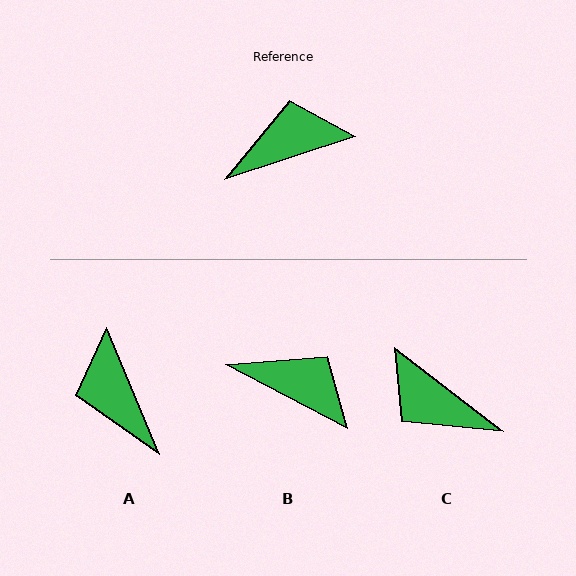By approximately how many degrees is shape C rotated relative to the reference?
Approximately 124 degrees counter-clockwise.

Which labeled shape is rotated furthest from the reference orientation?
C, about 124 degrees away.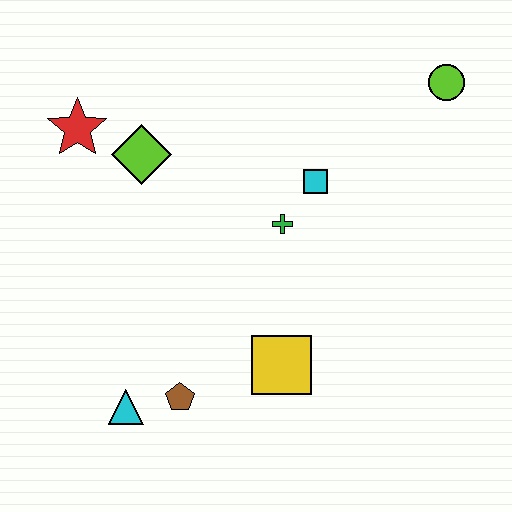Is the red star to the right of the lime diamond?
No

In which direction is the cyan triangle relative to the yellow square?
The cyan triangle is to the left of the yellow square.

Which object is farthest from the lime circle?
The cyan triangle is farthest from the lime circle.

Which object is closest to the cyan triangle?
The brown pentagon is closest to the cyan triangle.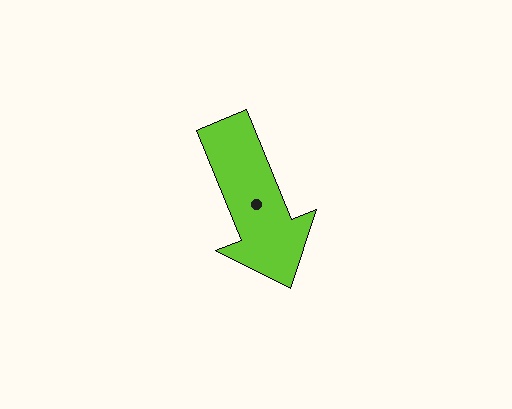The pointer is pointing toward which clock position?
Roughly 5 o'clock.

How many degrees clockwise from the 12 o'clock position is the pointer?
Approximately 158 degrees.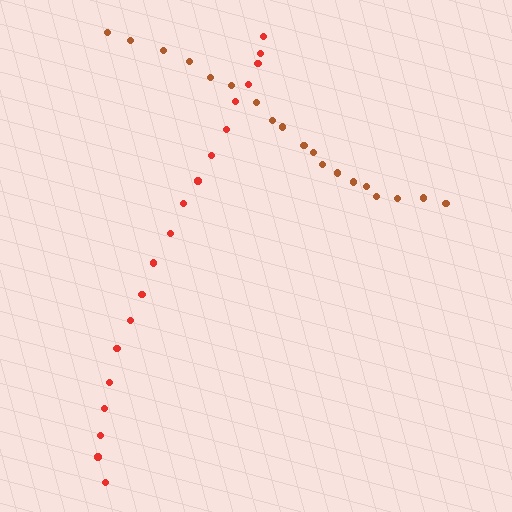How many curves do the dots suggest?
There are 2 distinct paths.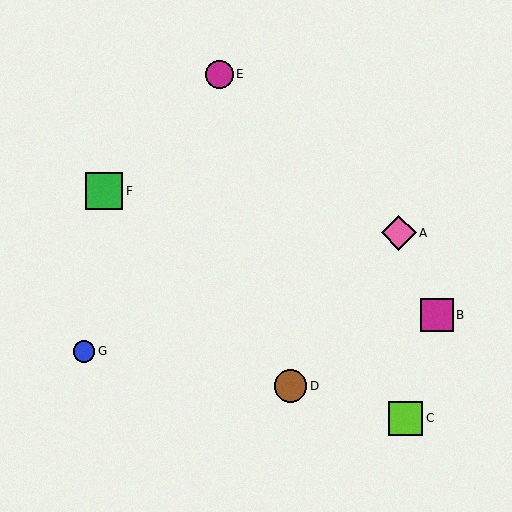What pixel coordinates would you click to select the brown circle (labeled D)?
Click at (291, 386) to select the brown circle D.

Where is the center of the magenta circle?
The center of the magenta circle is at (219, 74).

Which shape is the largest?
The green square (labeled F) is the largest.